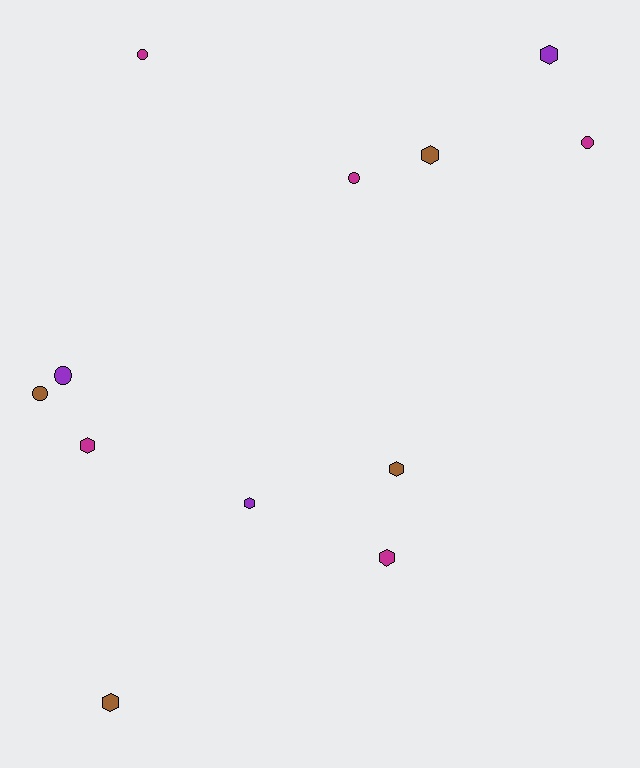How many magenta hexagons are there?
There are 2 magenta hexagons.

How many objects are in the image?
There are 12 objects.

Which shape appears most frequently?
Hexagon, with 7 objects.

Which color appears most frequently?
Magenta, with 5 objects.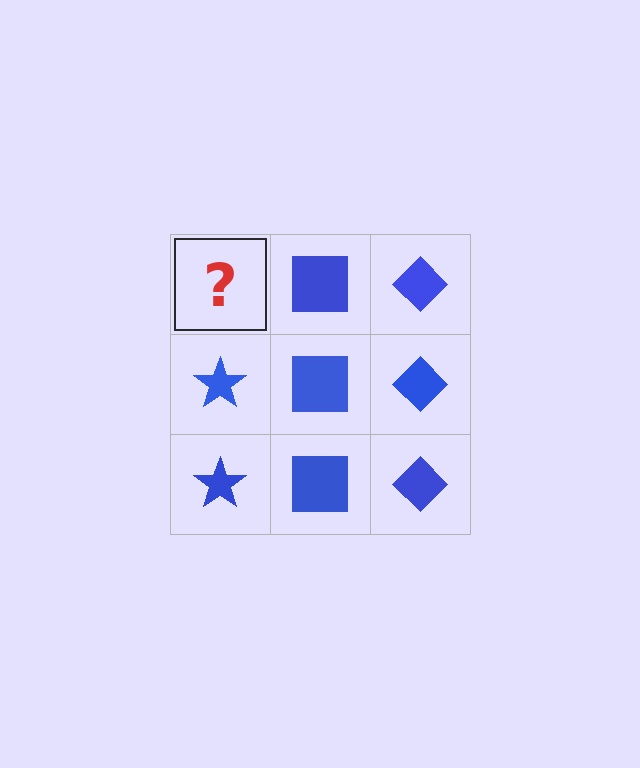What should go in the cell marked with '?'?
The missing cell should contain a blue star.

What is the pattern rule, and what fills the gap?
The rule is that each column has a consistent shape. The gap should be filled with a blue star.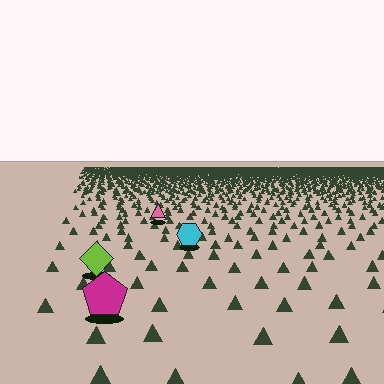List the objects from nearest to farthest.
From nearest to farthest: the magenta pentagon, the lime diamond, the cyan hexagon, the pink triangle.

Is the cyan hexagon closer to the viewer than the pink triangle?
Yes. The cyan hexagon is closer — you can tell from the texture gradient: the ground texture is coarser near it.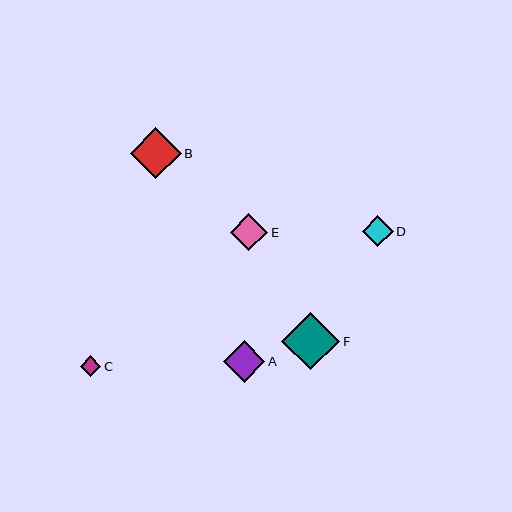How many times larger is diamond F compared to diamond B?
Diamond F is approximately 1.1 times the size of diamond B.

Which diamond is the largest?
Diamond F is the largest with a size of approximately 58 pixels.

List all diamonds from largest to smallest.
From largest to smallest: F, B, A, E, D, C.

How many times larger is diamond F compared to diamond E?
Diamond F is approximately 1.5 times the size of diamond E.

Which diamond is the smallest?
Diamond C is the smallest with a size of approximately 20 pixels.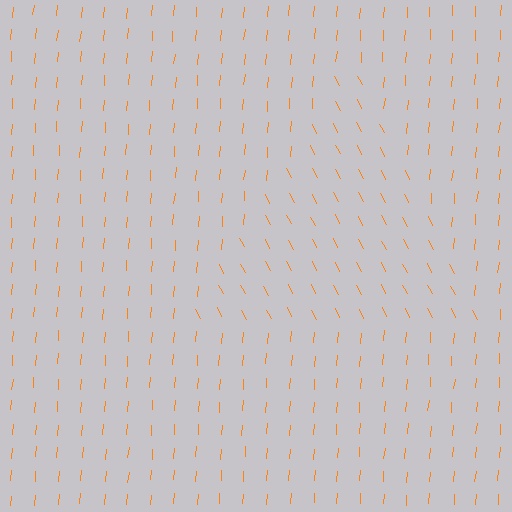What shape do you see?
I see a triangle.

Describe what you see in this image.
The image is filled with small orange line segments. A triangle region in the image has lines oriented differently from the surrounding lines, creating a visible texture boundary.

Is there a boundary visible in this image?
Yes, there is a texture boundary formed by a change in line orientation.